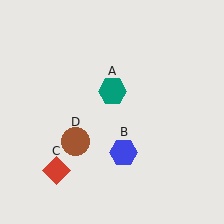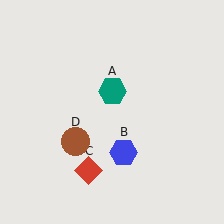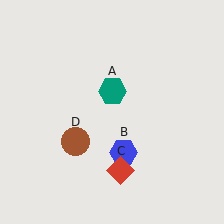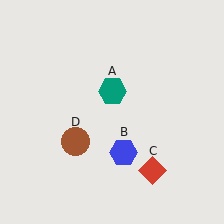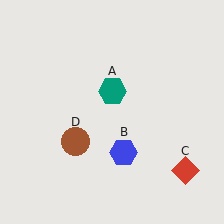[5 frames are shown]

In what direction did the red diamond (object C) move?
The red diamond (object C) moved right.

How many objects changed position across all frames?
1 object changed position: red diamond (object C).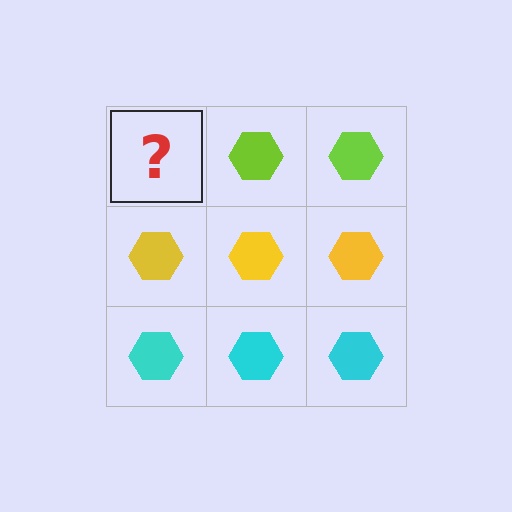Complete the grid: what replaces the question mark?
The question mark should be replaced with a lime hexagon.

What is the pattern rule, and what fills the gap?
The rule is that each row has a consistent color. The gap should be filled with a lime hexagon.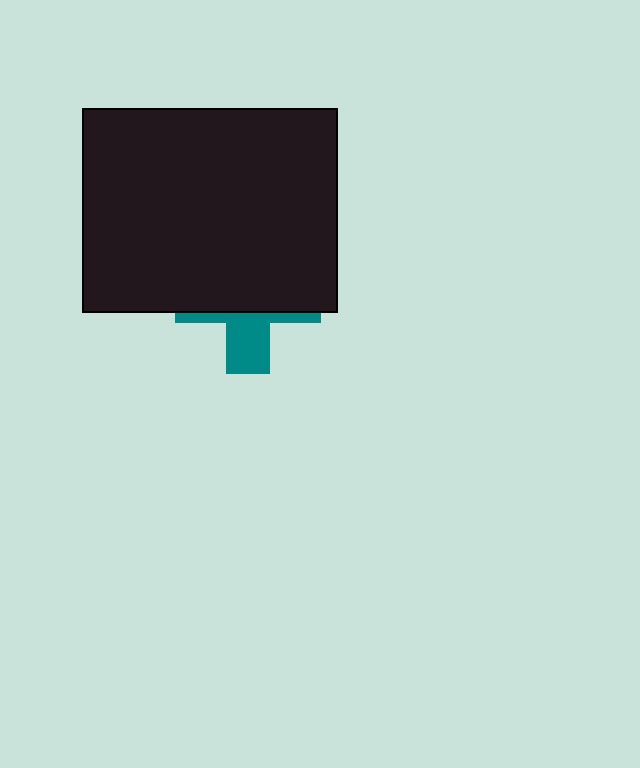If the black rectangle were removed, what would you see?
You would see the complete teal cross.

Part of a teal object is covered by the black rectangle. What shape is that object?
It is a cross.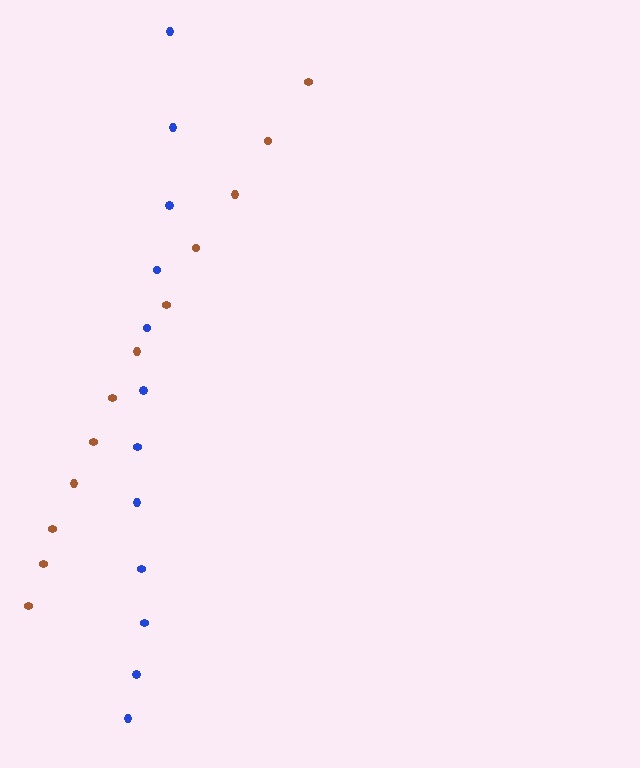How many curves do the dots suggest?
There are 2 distinct paths.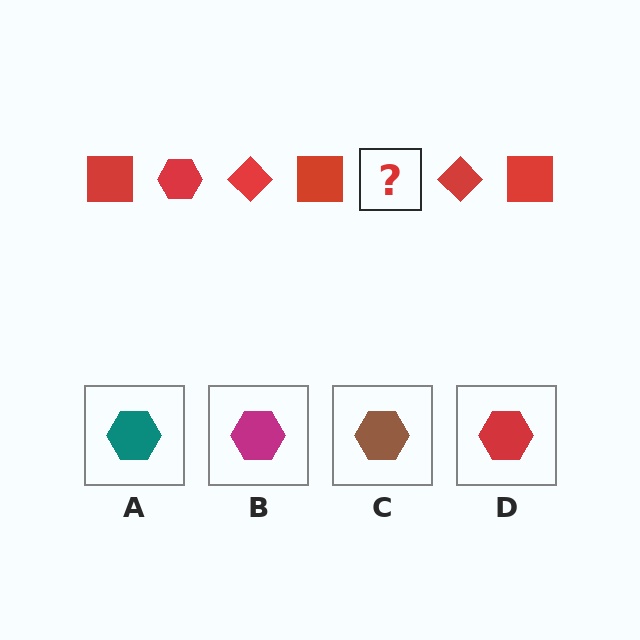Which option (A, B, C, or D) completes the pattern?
D.